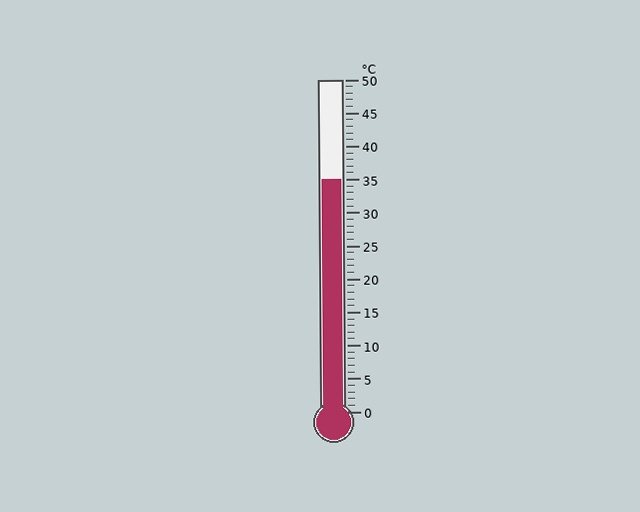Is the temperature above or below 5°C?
The temperature is above 5°C.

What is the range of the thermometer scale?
The thermometer scale ranges from 0°C to 50°C.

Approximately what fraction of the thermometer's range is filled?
The thermometer is filled to approximately 70% of its range.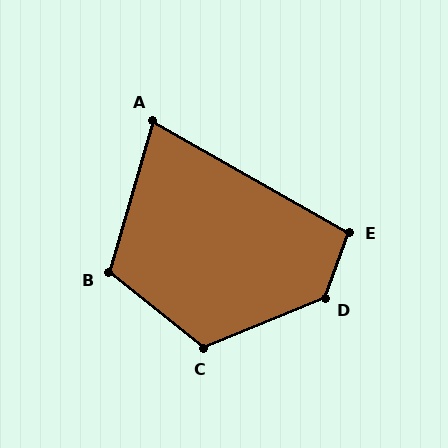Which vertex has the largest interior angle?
D, at approximately 132 degrees.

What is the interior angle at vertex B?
Approximately 112 degrees (obtuse).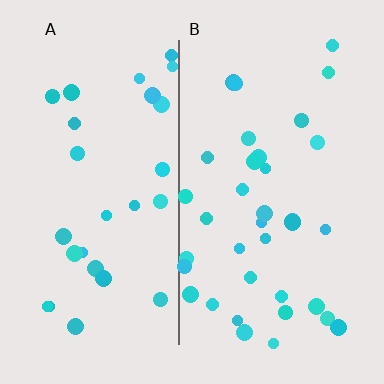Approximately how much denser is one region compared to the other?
Approximately 1.3× — region B over region A.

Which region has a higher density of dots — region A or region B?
B (the right).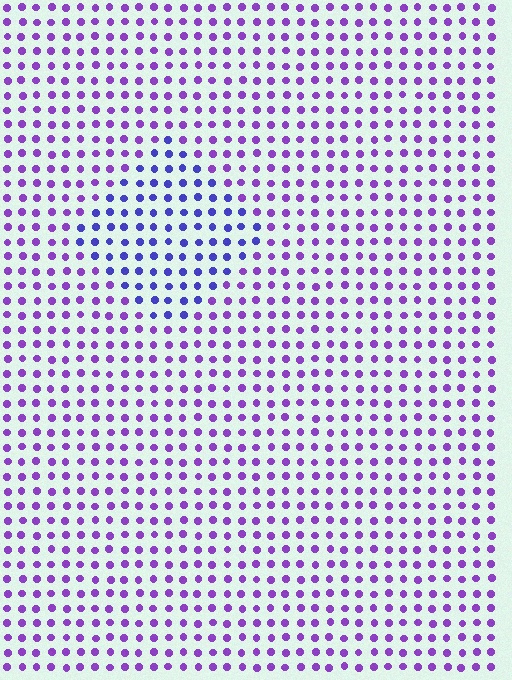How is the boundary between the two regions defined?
The boundary is defined purely by a slight shift in hue (about 34 degrees). Spacing, size, and orientation are identical on both sides.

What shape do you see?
I see a diamond.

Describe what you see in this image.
The image is filled with small purple elements in a uniform arrangement. A diamond-shaped region is visible where the elements are tinted to a slightly different hue, forming a subtle color boundary.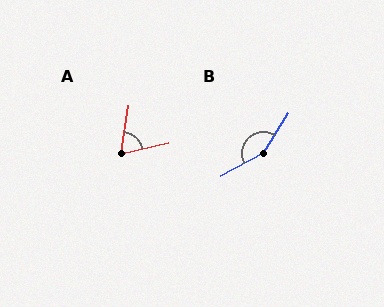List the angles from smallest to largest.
A (68°), B (149°).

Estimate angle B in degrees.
Approximately 149 degrees.